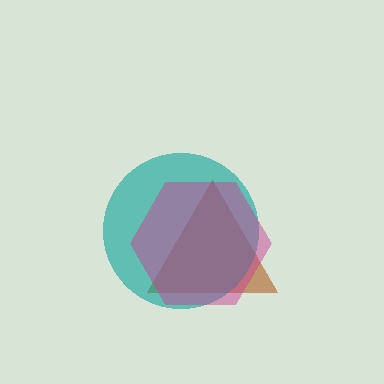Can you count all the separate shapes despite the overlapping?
Yes, there are 3 separate shapes.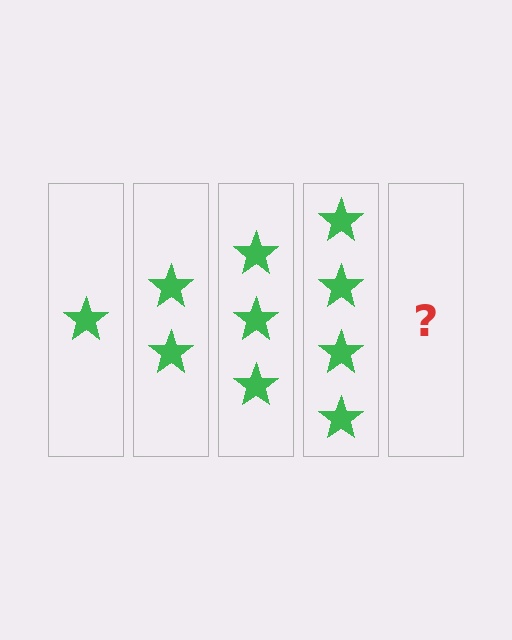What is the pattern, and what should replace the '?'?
The pattern is that each step adds one more star. The '?' should be 5 stars.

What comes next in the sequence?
The next element should be 5 stars.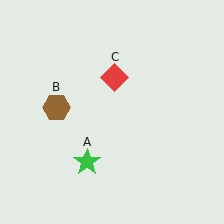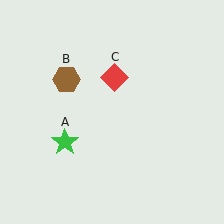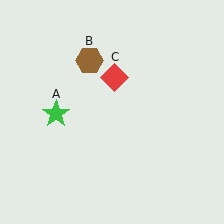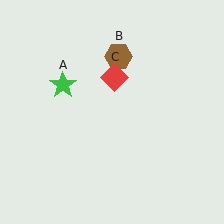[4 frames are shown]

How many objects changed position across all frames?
2 objects changed position: green star (object A), brown hexagon (object B).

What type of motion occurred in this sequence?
The green star (object A), brown hexagon (object B) rotated clockwise around the center of the scene.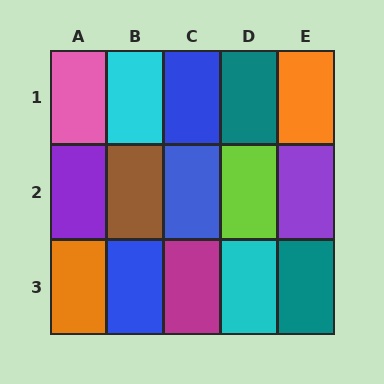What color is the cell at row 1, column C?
Blue.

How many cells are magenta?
1 cell is magenta.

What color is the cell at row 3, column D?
Cyan.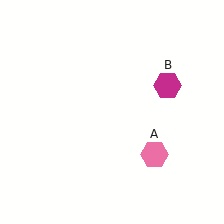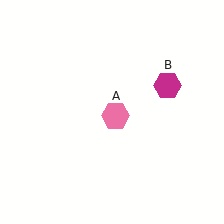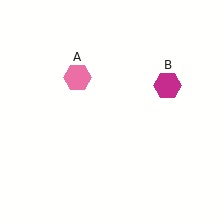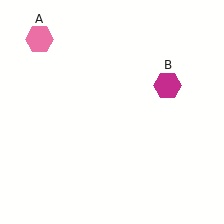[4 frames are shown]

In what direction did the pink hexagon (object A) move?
The pink hexagon (object A) moved up and to the left.